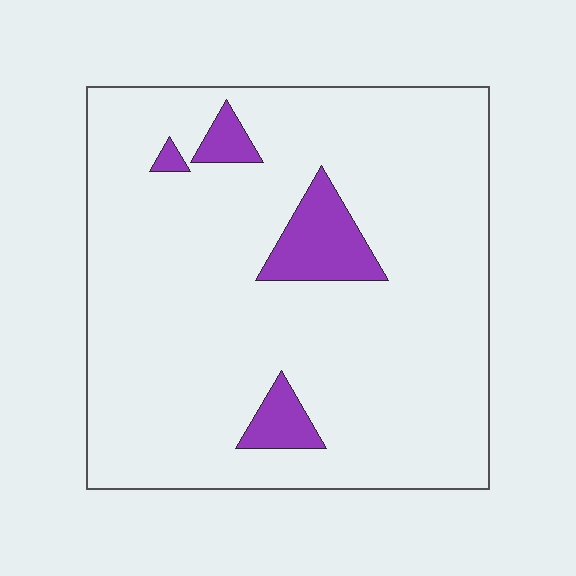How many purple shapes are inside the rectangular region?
4.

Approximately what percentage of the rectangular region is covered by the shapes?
Approximately 10%.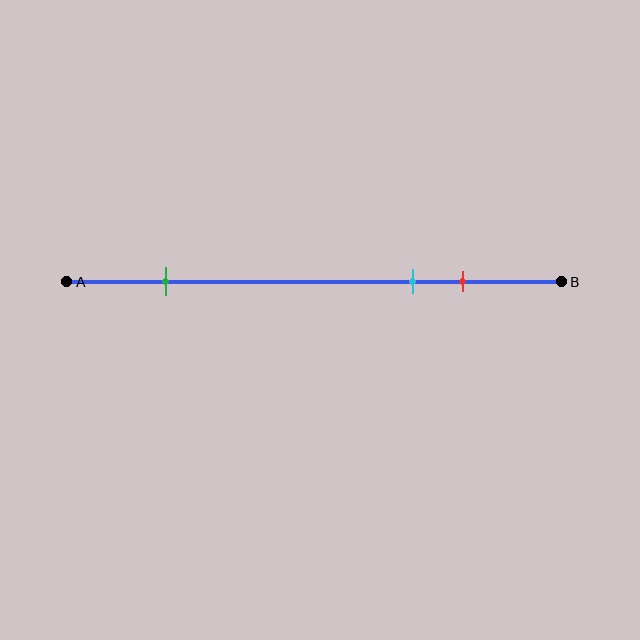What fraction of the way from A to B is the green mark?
The green mark is approximately 20% (0.2) of the way from A to B.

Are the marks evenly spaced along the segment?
No, the marks are not evenly spaced.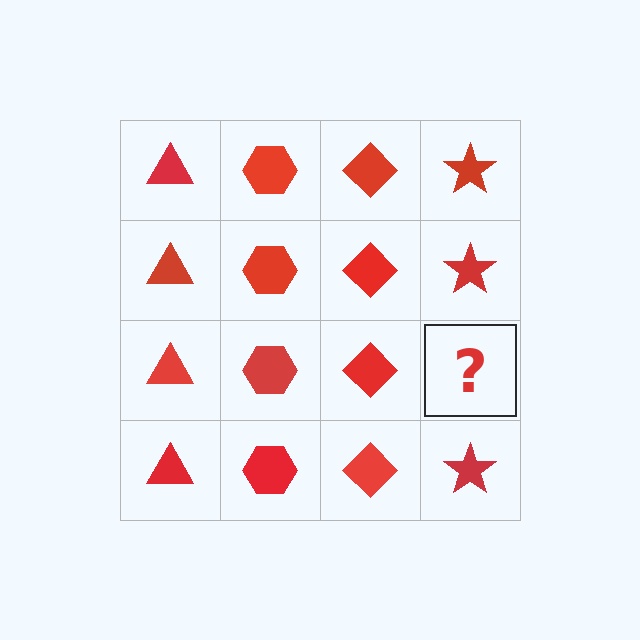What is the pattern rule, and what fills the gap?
The rule is that each column has a consistent shape. The gap should be filled with a red star.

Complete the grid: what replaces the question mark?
The question mark should be replaced with a red star.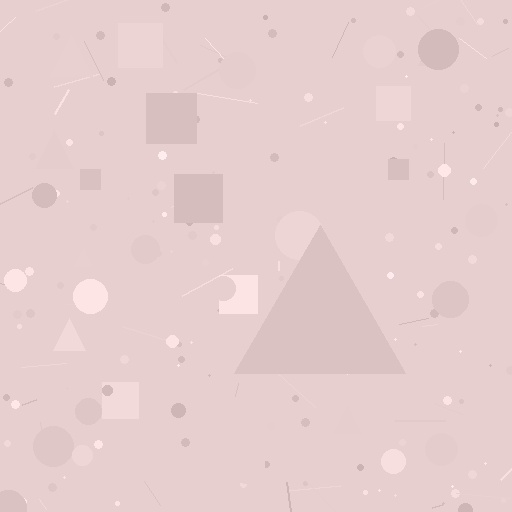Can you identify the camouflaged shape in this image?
The camouflaged shape is a triangle.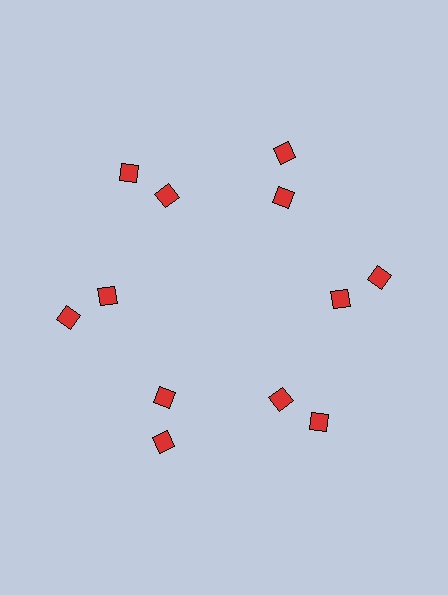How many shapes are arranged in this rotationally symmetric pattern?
There are 12 shapes, arranged in 6 groups of 2.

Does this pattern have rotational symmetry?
Yes, this pattern has 6-fold rotational symmetry. It looks the same after rotating 60 degrees around the center.